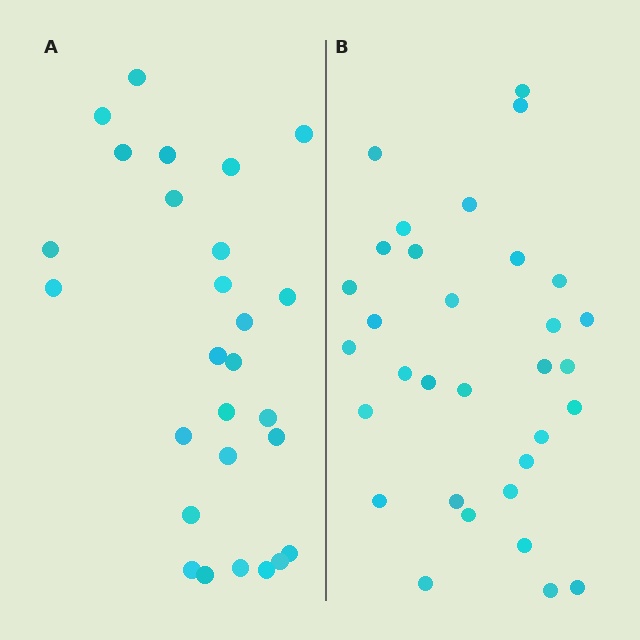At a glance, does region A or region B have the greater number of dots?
Region B (the right region) has more dots.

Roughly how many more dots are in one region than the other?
Region B has about 5 more dots than region A.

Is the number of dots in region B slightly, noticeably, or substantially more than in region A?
Region B has only slightly more — the two regions are fairly close. The ratio is roughly 1.2 to 1.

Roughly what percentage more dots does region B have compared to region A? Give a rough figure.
About 20% more.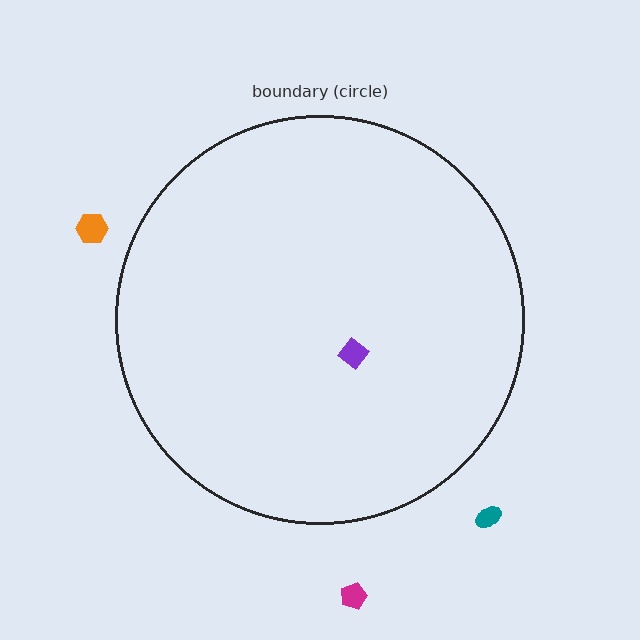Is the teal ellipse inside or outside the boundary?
Outside.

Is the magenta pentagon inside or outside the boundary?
Outside.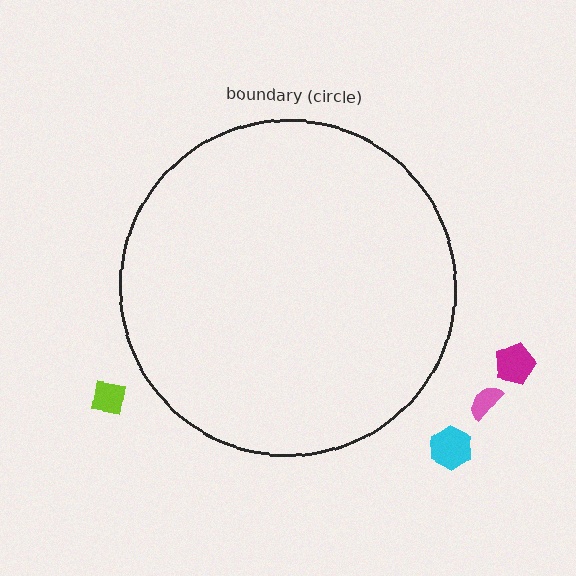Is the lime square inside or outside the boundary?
Outside.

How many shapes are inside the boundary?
0 inside, 4 outside.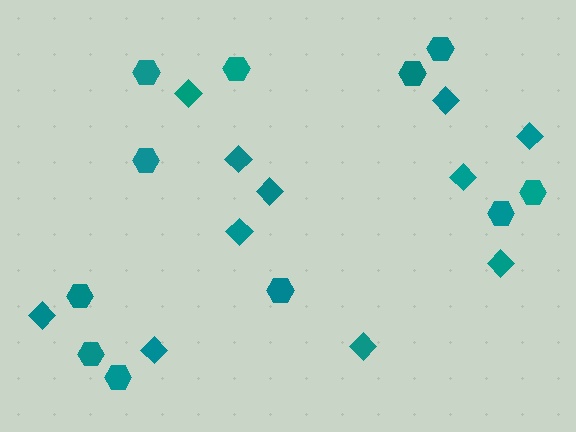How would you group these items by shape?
There are 2 groups: one group of hexagons (11) and one group of diamonds (11).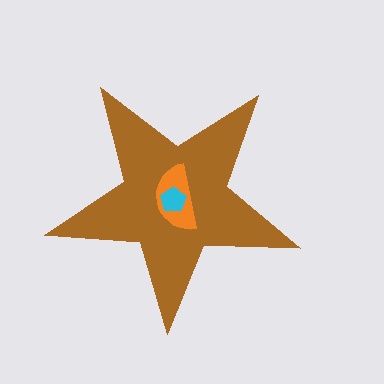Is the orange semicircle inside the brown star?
Yes.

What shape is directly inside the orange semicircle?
The cyan pentagon.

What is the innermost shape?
The cyan pentagon.